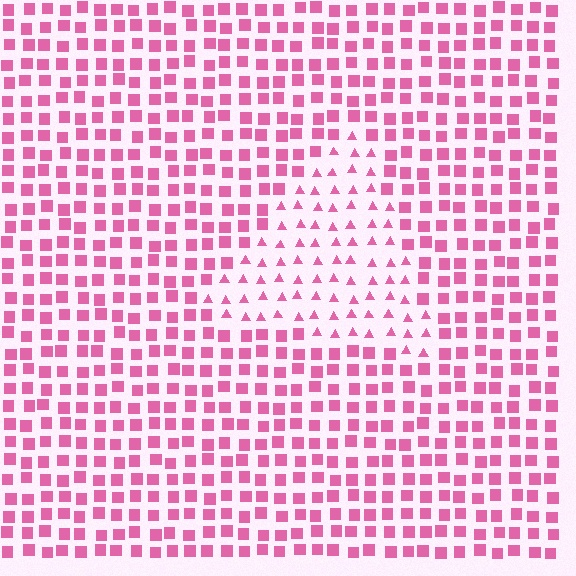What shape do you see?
I see a triangle.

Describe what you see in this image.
The image is filled with small pink elements arranged in a uniform grid. A triangle-shaped region contains triangles, while the surrounding area contains squares. The boundary is defined purely by the change in element shape.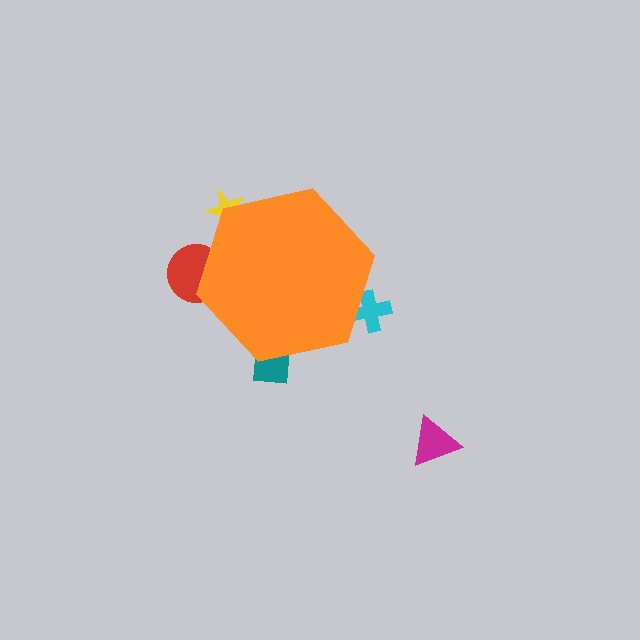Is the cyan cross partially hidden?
Yes, the cyan cross is partially hidden behind the orange hexagon.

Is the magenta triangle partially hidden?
No, the magenta triangle is fully visible.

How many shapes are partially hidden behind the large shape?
4 shapes are partially hidden.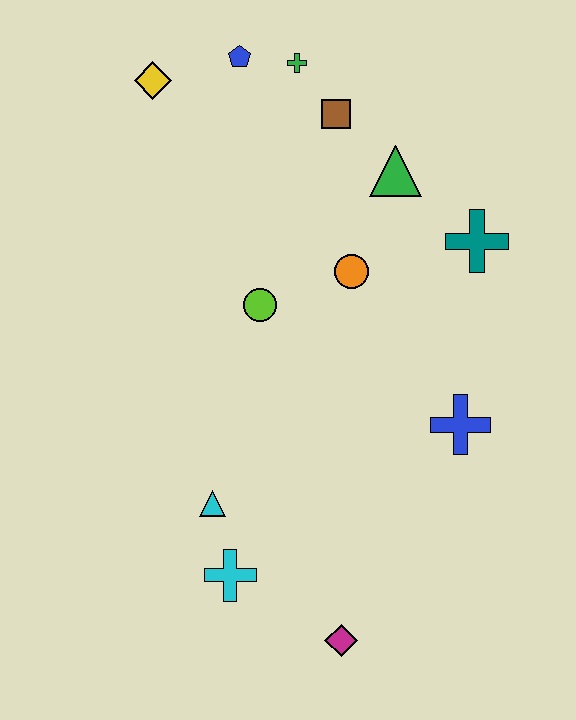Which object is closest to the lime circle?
The orange circle is closest to the lime circle.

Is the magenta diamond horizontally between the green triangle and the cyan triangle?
Yes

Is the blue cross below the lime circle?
Yes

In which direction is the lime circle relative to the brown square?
The lime circle is below the brown square.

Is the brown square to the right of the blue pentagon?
Yes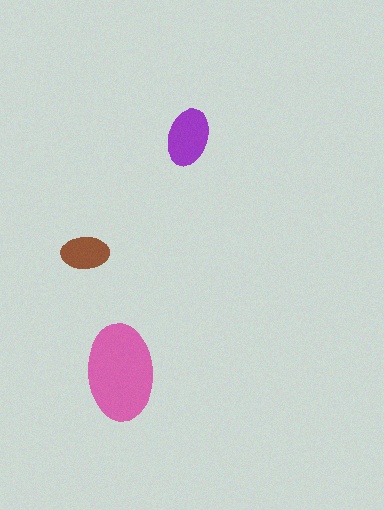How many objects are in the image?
There are 3 objects in the image.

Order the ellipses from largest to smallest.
the pink one, the purple one, the brown one.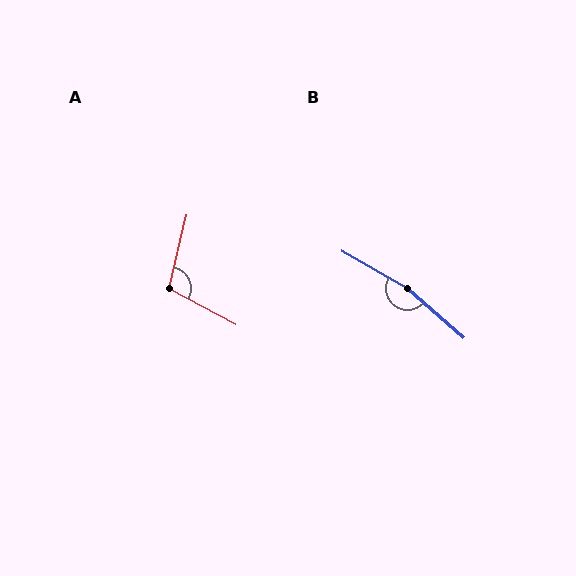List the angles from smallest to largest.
A (105°), B (169°).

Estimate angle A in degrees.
Approximately 105 degrees.